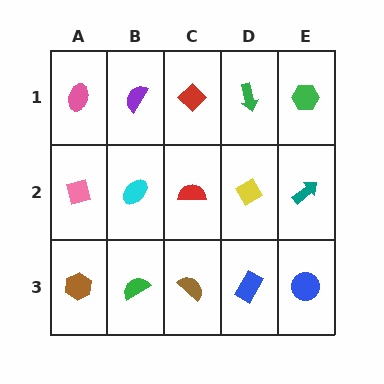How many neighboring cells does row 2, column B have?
4.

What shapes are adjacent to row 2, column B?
A purple semicircle (row 1, column B), a green semicircle (row 3, column B), a pink diamond (row 2, column A), a red semicircle (row 2, column C).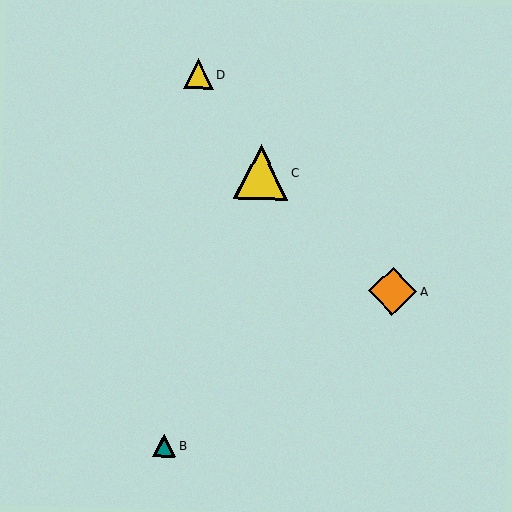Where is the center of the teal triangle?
The center of the teal triangle is at (164, 445).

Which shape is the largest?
The yellow triangle (labeled C) is the largest.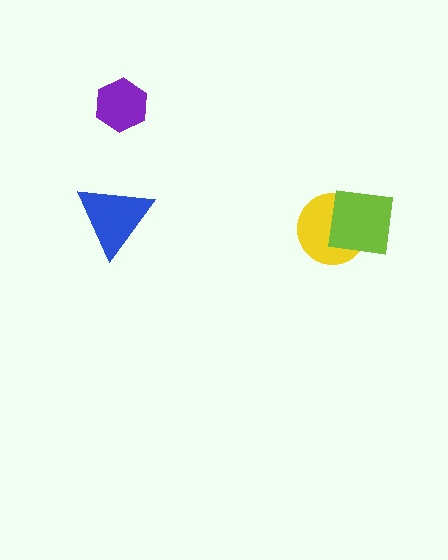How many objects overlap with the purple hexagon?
0 objects overlap with the purple hexagon.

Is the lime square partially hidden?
No, no other shape covers it.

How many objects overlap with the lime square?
1 object overlaps with the lime square.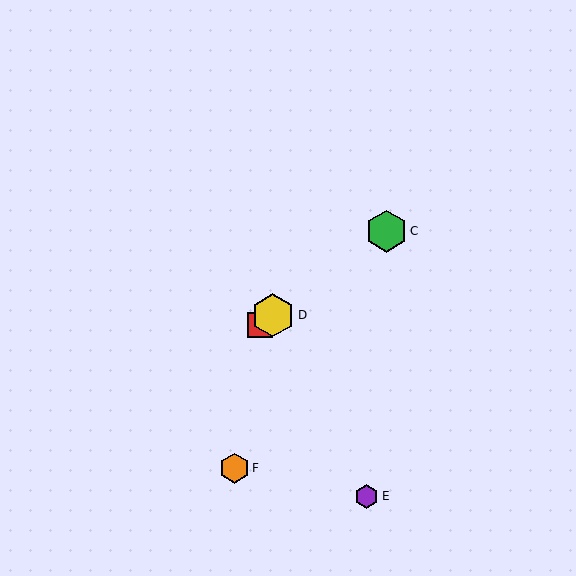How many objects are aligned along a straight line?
4 objects (A, B, C, D) are aligned along a straight line.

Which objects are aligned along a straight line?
Objects A, B, C, D are aligned along a straight line.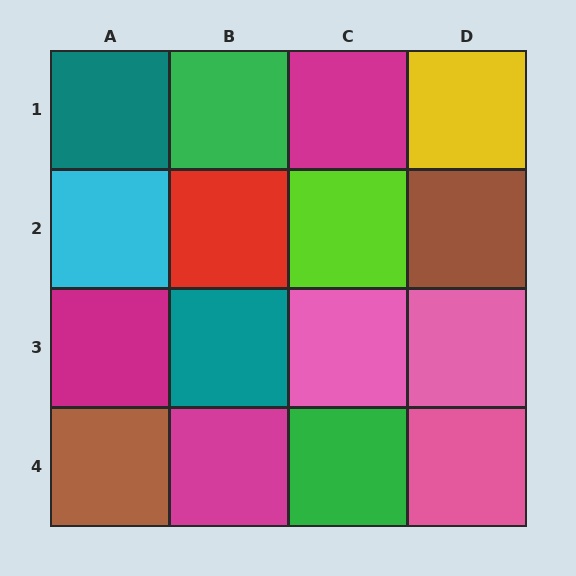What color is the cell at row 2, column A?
Cyan.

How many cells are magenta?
3 cells are magenta.